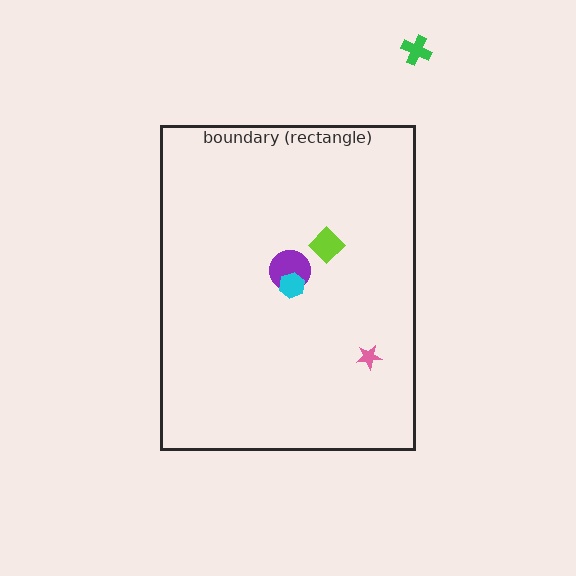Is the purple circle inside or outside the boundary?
Inside.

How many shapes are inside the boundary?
4 inside, 1 outside.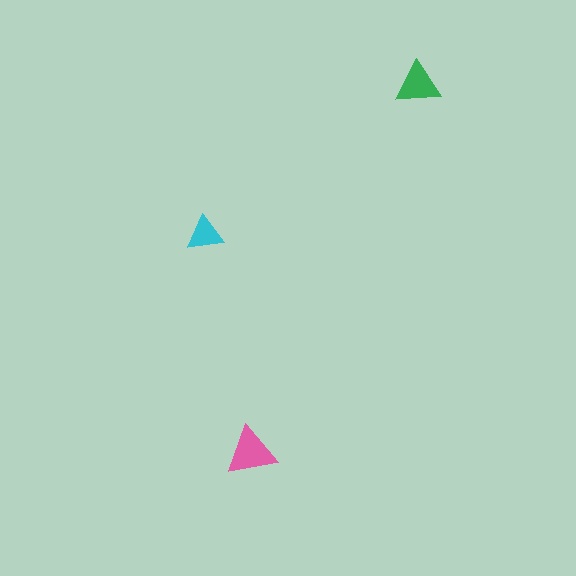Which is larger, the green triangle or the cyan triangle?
The green one.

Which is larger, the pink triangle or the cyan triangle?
The pink one.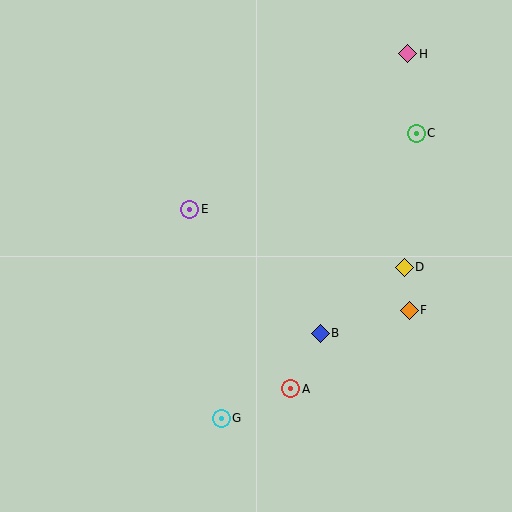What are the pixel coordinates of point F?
Point F is at (409, 310).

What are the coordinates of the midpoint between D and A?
The midpoint between D and A is at (348, 328).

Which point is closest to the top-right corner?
Point H is closest to the top-right corner.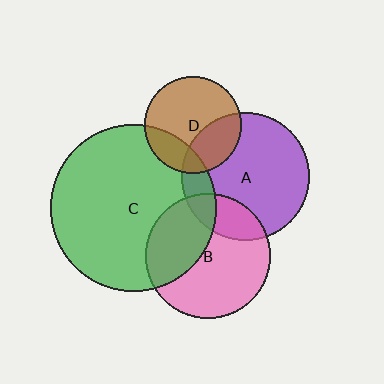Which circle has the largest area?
Circle C (green).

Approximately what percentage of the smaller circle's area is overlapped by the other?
Approximately 20%.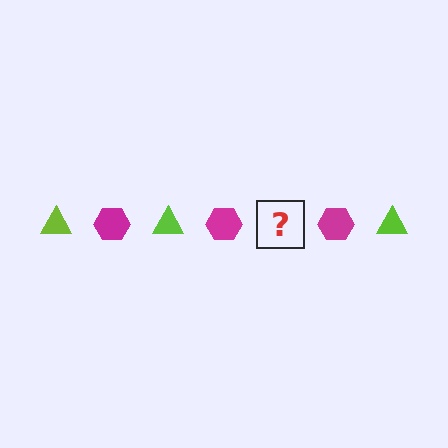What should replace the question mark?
The question mark should be replaced with a lime triangle.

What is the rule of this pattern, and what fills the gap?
The rule is that the pattern alternates between lime triangle and magenta hexagon. The gap should be filled with a lime triangle.